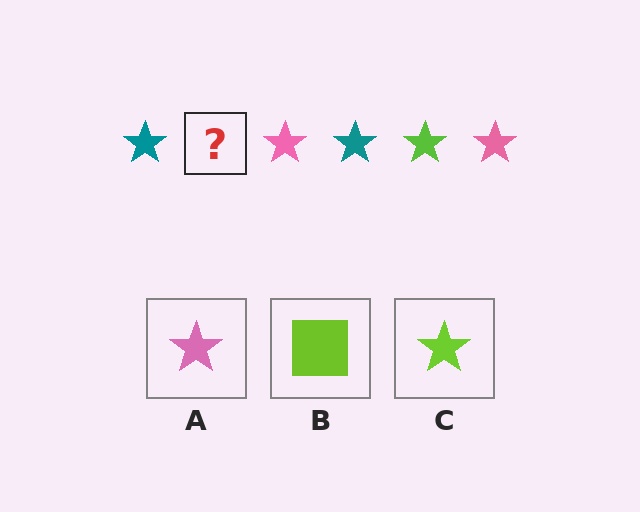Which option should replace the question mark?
Option C.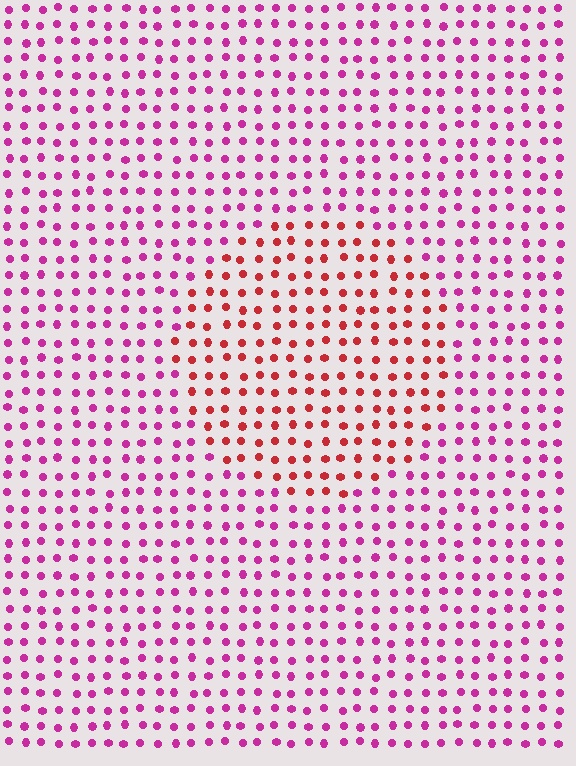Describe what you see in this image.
The image is filled with small magenta elements in a uniform arrangement. A circle-shaped region is visible where the elements are tinted to a slightly different hue, forming a subtle color boundary.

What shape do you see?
I see a circle.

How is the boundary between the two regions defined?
The boundary is defined purely by a slight shift in hue (about 41 degrees). Spacing, size, and orientation are identical on both sides.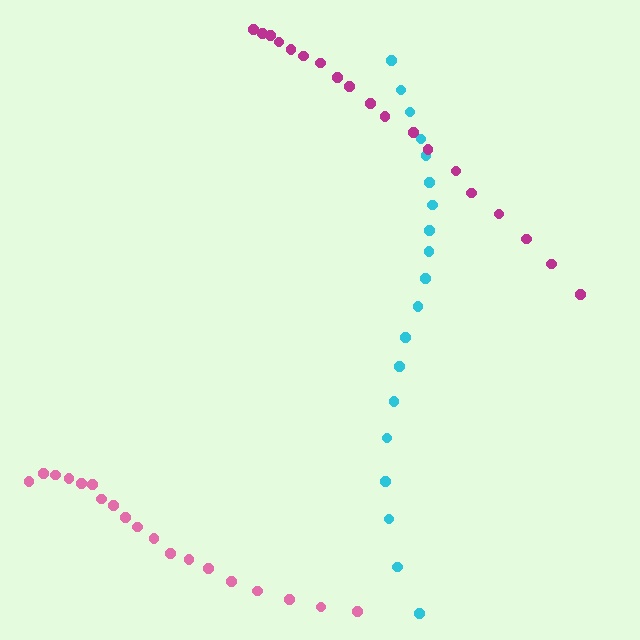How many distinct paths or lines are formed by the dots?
There are 3 distinct paths.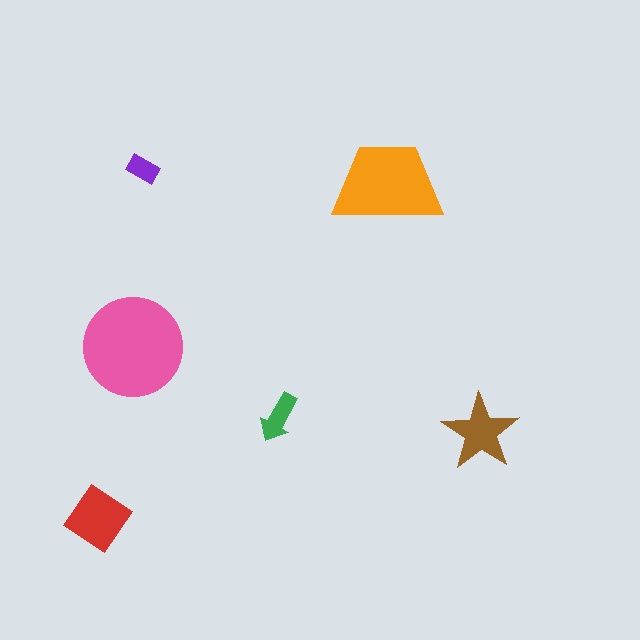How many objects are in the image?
There are 6 objects in the image.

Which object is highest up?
The purple rectangle is topmost.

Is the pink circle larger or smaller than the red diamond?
Larger.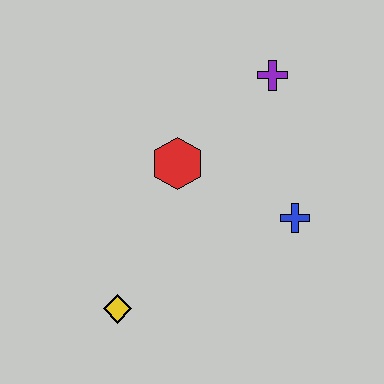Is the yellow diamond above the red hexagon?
No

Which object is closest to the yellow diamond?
The red hexagon is closest to the yellow diamond.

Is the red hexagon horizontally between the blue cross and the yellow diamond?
Yes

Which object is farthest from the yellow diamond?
The purple cross is farthest from the yellow diamond.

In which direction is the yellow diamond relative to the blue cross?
The yellow diamond is to the left of the blue cross.